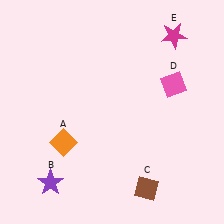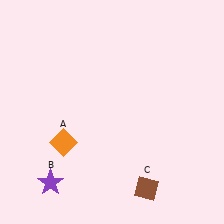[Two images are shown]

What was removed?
The magenta star (E), the pink diamond (D) were removed in Image 2.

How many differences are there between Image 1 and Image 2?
There are 2 differences between the two images.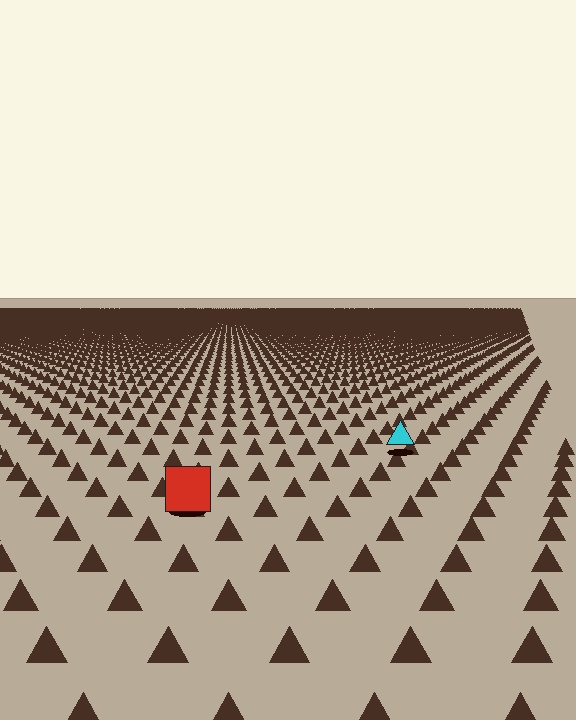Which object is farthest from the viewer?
The cyan triangle is farthest from the viewer. It appears smaller and the ground texture around it is denser.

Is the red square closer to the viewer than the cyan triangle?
Yes. The red square is closer — you can tell from the texture gradient: the ground texture is coarser near it.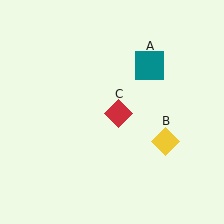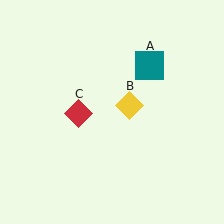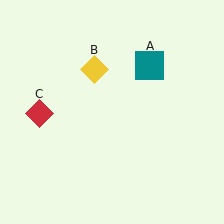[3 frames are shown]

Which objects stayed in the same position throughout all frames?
Teal square (object A) remained stationary.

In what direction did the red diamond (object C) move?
The red diamond (object C) moved left.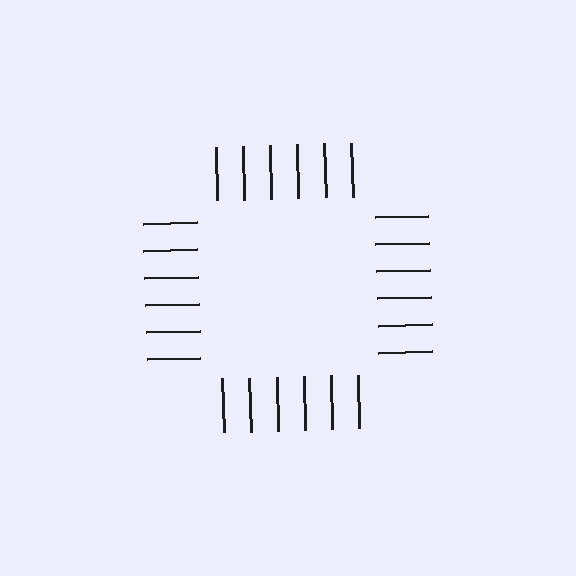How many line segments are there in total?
24 — 6 along each of the 4 edges.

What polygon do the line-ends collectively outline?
An illusory square — the line segments terminate on its edges but no continuous stroke is drawn.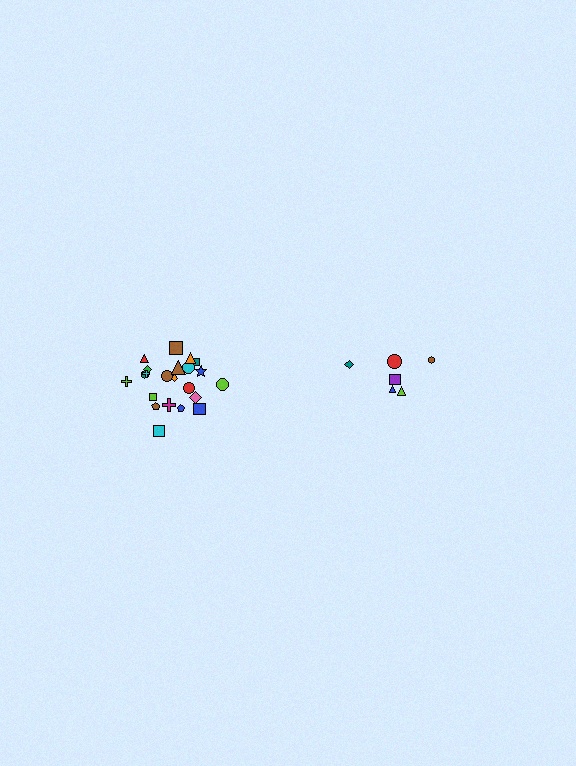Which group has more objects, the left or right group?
The left group.